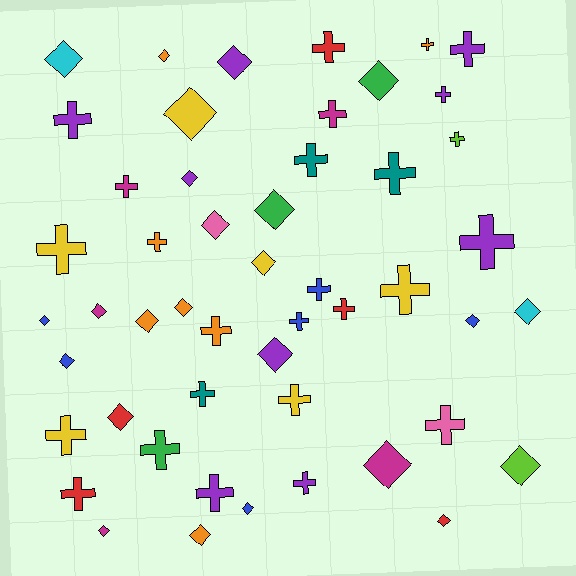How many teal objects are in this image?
There are 3 teal objects.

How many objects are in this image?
There are 50 objects.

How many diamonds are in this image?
There are 24 diamonds.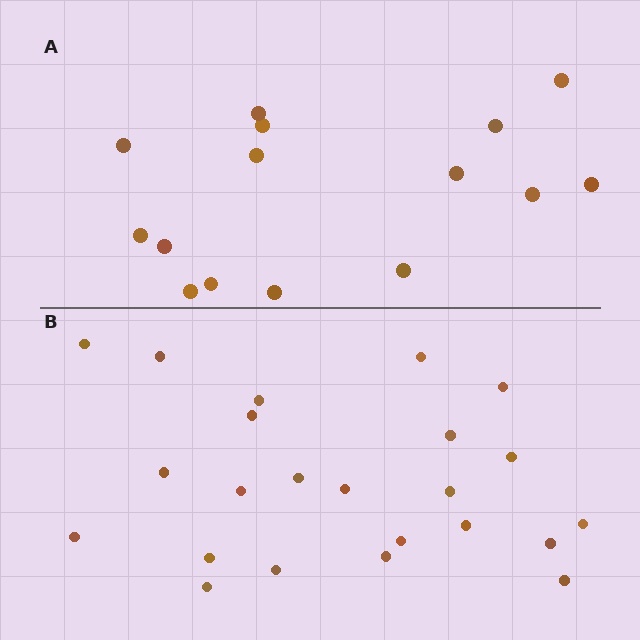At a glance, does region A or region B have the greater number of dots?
Region B (the bottom region) has more dots.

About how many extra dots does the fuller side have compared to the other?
Region B has roughly 8 or so more dots than region A.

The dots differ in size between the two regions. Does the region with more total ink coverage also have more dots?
No. Region A has more total ink coverage because its dots are larger, but region B actually contains more individual dots. Total area can be misleading — the number of items is what matters here.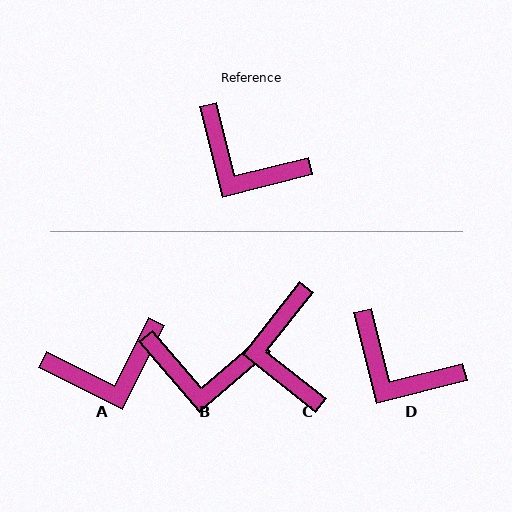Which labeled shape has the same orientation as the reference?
D.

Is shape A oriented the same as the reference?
No, it is off by about 49 degrees.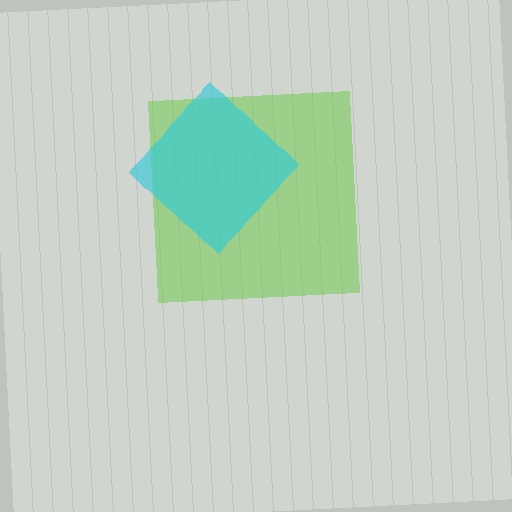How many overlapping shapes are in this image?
There are 2 overlapping shapes in the image.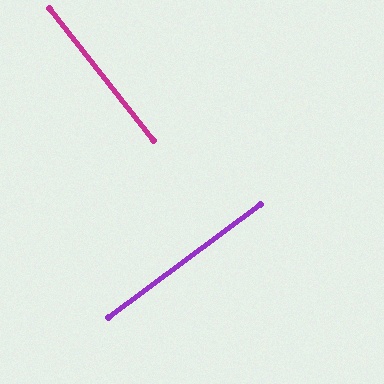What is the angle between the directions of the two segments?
Approximately 88 degrees.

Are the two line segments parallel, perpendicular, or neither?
Perpendicular — they meet at approximately 88°.